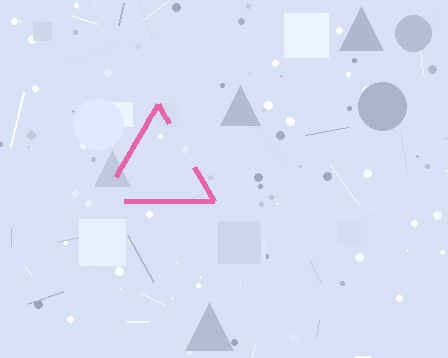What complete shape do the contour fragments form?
The contour fragments form a triangle.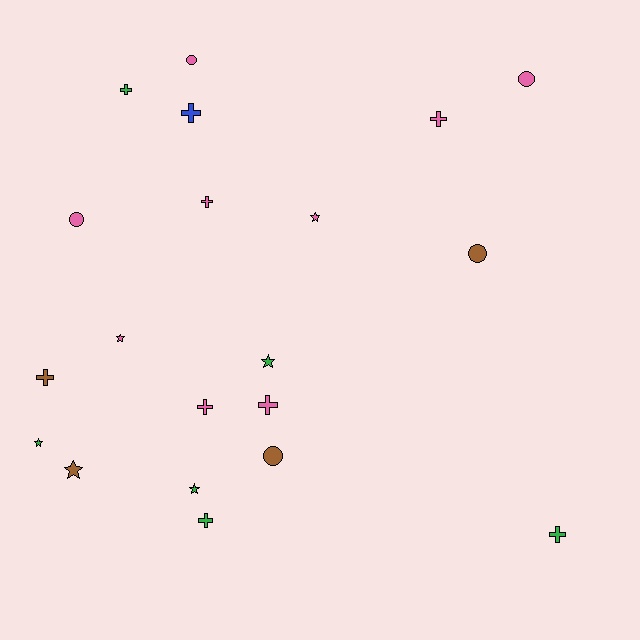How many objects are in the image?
There are 20 objects.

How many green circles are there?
There are no green circles.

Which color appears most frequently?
Pink, with 9 objects.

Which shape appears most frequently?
Cross, with 9 objects.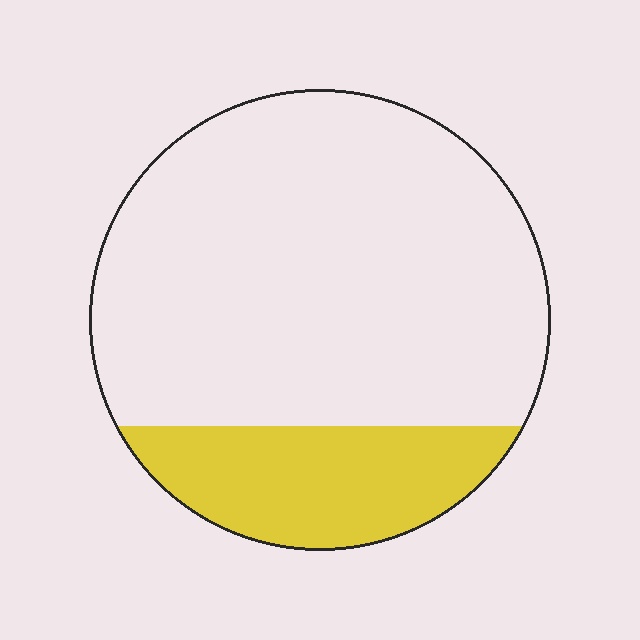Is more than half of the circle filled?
No.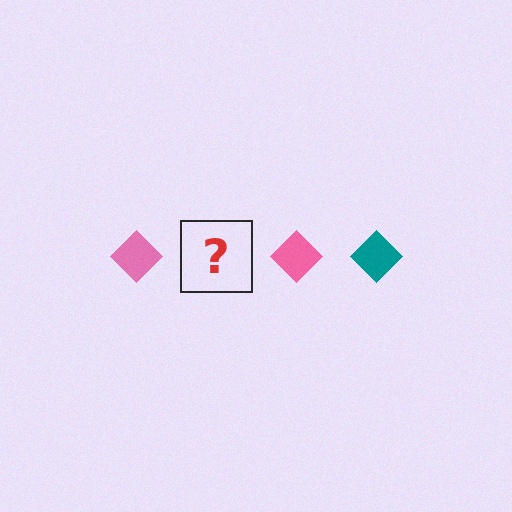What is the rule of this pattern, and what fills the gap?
The rule is that the pattern cycles through pink, teal diamonds. The gap should be filled with a teal diamond.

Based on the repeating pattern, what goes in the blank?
The blank should be a teal diamond.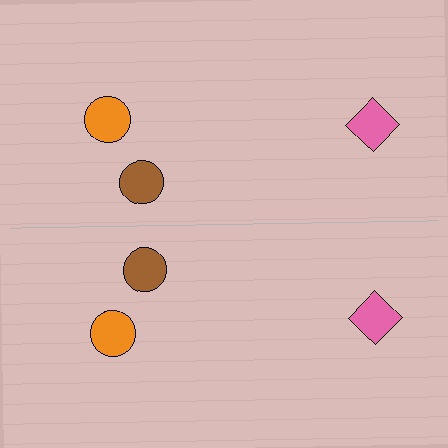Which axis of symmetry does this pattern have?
The pattern has a horizontal axis of symmetry running through the center of the image.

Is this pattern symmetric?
Yes, this pattern has bilateral (reflection) symmetry.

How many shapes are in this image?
There are 6 shapes in this image.